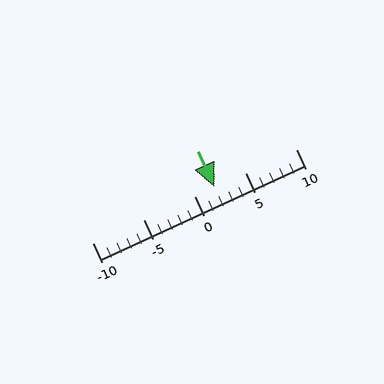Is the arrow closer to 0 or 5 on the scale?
The arrow is closer to 0.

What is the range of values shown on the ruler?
The ruler shows values from -10 to 10.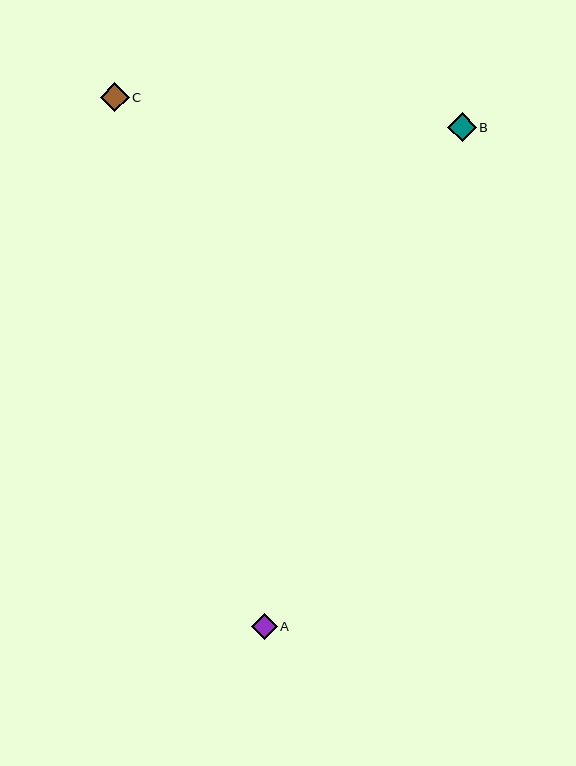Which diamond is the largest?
Diamond C is the largest with a size of approximately 29 pixels.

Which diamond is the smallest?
Diamond A is the smallest with a size of approximately 26 pixels.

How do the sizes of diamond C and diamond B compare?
Diamond C and diamond B are approximately the same size.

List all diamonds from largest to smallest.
From largest to smallest: C, B, A.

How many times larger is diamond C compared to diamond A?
Diamond C is approximately 1.1 times the size of diamond A.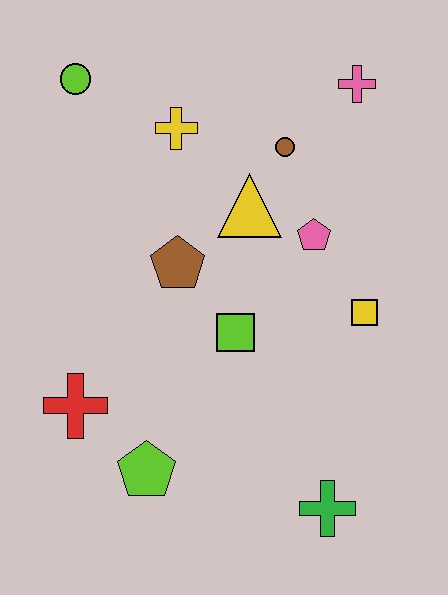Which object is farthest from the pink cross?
The lime pentagon is farthest from the pink cross.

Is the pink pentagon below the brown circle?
Yes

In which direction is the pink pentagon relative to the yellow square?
The pink pentagon is above the yellow square.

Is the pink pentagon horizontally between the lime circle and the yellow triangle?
No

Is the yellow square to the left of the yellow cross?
No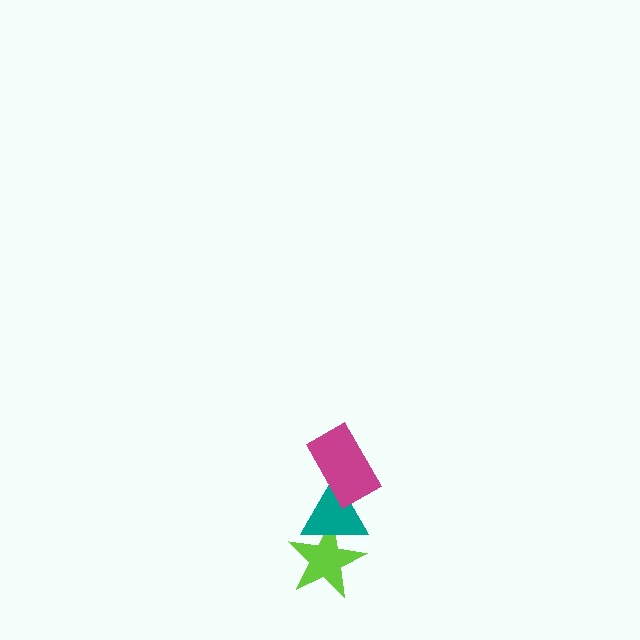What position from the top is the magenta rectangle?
The magenta rectangle is 1st from the top.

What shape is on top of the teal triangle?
The magenta rectangle is on top of the teal triangle.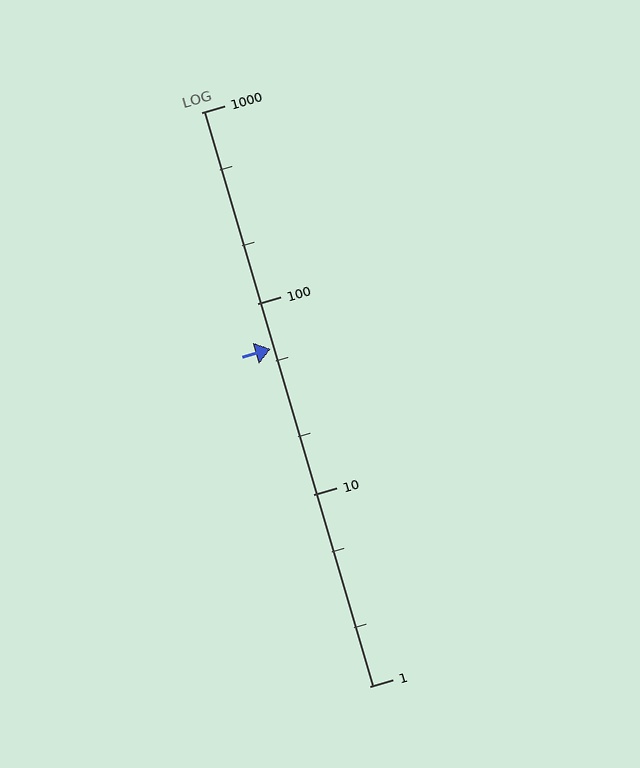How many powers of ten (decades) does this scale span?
The scale spans 3 decades, from 1 to 1000.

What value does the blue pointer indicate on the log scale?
The pointer indicates approximately 58.